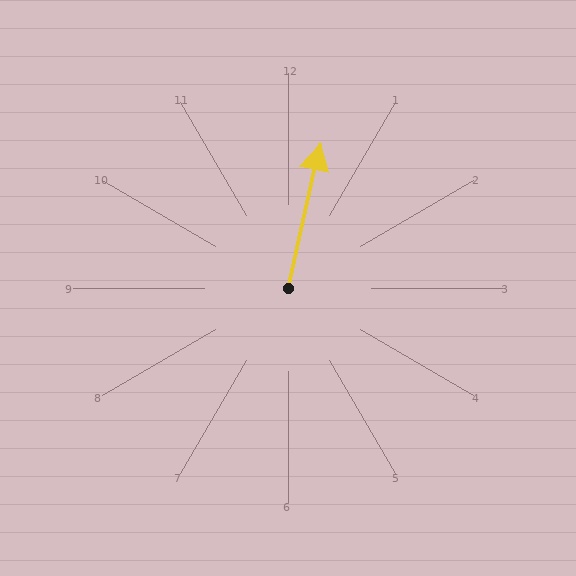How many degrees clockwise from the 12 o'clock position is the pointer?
Approximately 12 degrees.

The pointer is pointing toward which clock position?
Roughly 12 o'clock.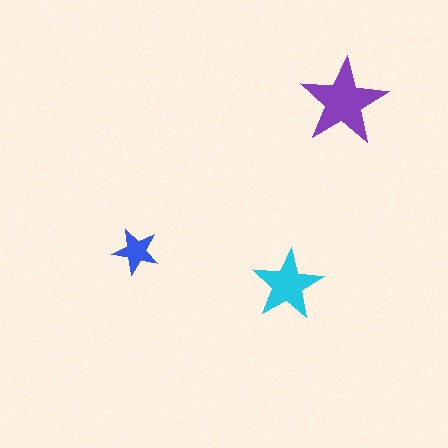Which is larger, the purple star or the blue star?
The purple one.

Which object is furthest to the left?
The blue star is leftmost.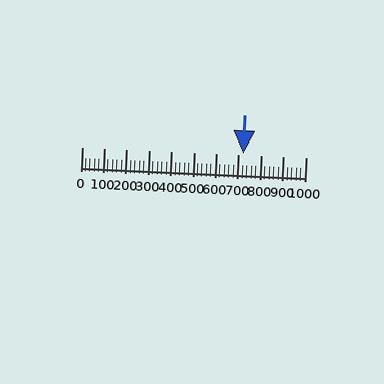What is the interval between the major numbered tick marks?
The major tick marks are spaced 100 units apart.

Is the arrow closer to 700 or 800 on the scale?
The arrow is closer to 700.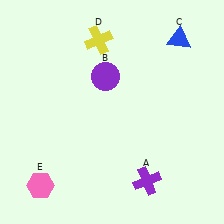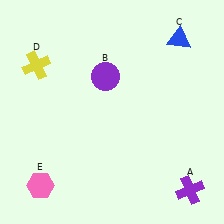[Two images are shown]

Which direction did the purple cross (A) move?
The purple cross (A) moved right.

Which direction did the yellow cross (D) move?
The yellow cross (D) moved left.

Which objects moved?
The objects that moved are: the purple cross (A), the yellow cross (D).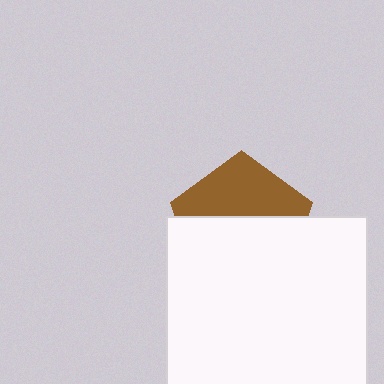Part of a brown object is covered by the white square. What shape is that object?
It is a pentagon.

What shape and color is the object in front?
The object in front is a white square.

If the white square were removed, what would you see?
You would see the complete brown pentagon.